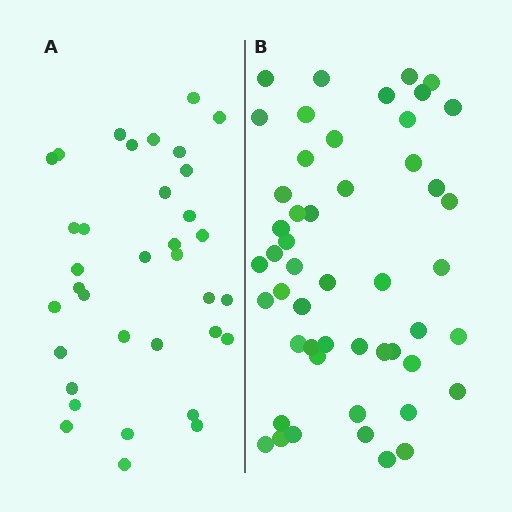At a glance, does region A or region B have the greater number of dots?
Region B (the right region) has more dots.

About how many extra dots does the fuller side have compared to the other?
Region B has approximately 15 more dots than region A.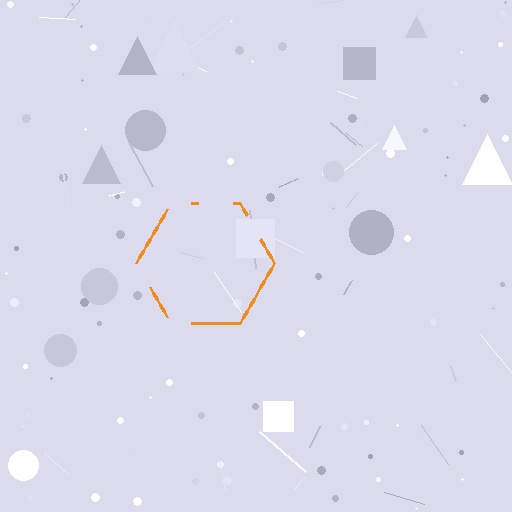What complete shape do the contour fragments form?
The contour fragments form a hexagon.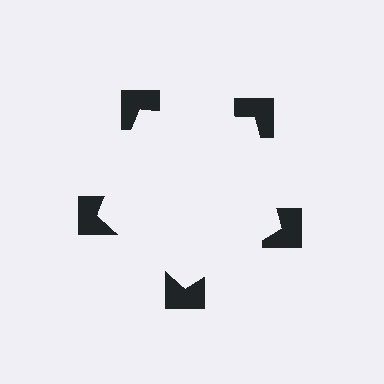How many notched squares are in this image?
There are 5 — one at each vertex of the illusory pentagon.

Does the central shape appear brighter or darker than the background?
It typically appears slightly brighter than the background, even though no actual brightness change is drawn.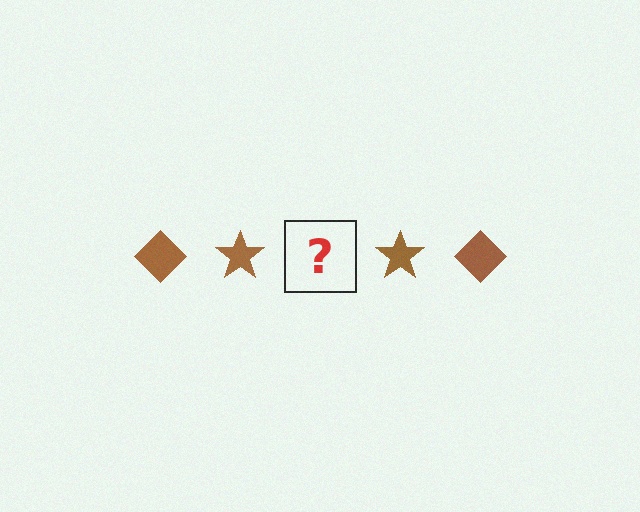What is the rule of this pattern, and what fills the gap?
The rule is that the pattern cycles through diamond, star shapes in brown. The gap should be filled with a brown diamond.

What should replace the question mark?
The question mark should be replaced with a brown diamond.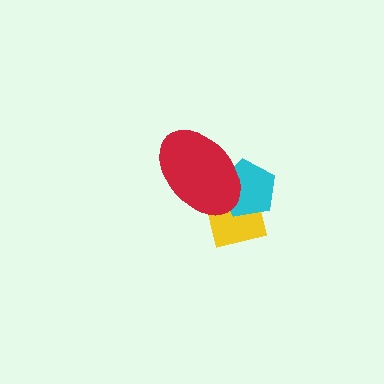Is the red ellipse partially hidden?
No, no other shape covers it.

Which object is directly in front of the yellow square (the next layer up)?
The cyan pentagon is directly in front of the yellow square.